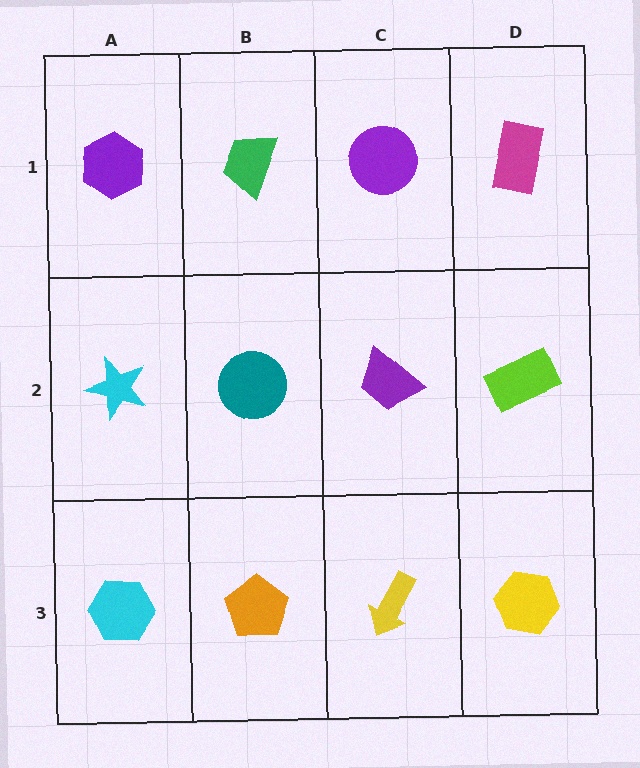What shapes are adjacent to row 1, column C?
A purple trapezoid (row 2, column C), a green trapezoid (row 1, column B), a magenta rectangle (row 1, column D).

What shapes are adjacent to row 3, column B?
A teal circle (row 2, column B), a cyan hexagon (row 3, column A), a yellow arrow (row 3, column C).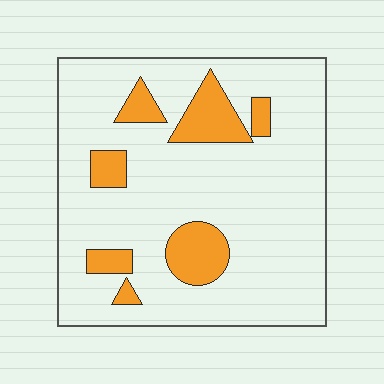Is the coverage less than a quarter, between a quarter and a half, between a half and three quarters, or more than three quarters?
Less than a quarter.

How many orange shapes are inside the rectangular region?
7.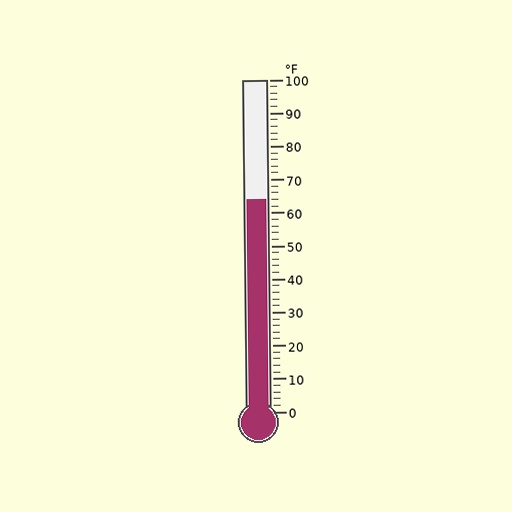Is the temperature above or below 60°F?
The temperature is above 60°F.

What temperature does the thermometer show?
The thermometer shows approximately 64°F.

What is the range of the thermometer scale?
The thermometer scale ranges from 0°F to 100°F.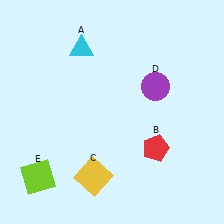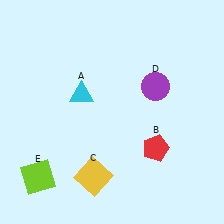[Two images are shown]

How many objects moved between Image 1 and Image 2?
1 object moved between the two images.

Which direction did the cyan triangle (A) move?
The cyan triangle (A) moved down.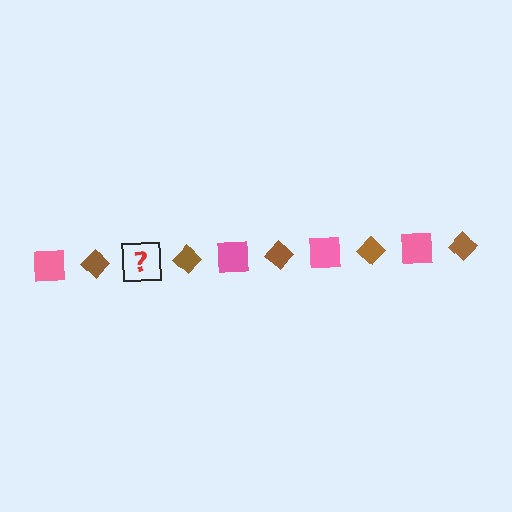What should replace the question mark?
The question mark should be replaced with a pink square.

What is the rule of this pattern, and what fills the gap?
The rule is that the pattern alternates between pink square and brown diamond. The gap should be filled with a pink square.